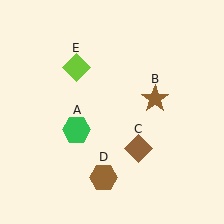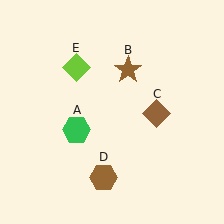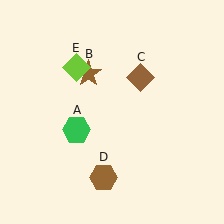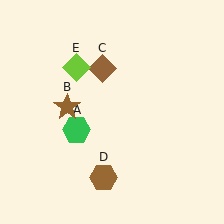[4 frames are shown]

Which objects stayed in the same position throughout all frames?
Green hexagon (object A) and brown hexagon (object D) and lime diamond (object E) remained stationary.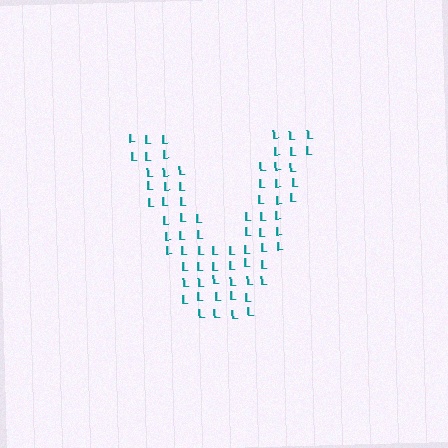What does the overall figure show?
The overall figure shows the letter V.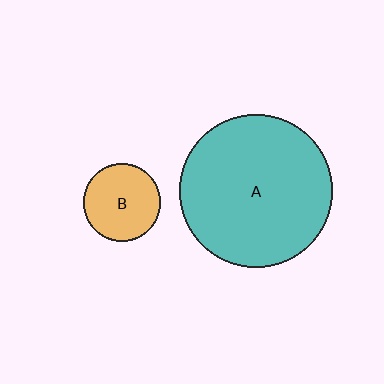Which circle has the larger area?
Circle A (teal).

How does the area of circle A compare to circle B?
Approximately 3.9 times.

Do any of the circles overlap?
No, none of the circles overlap.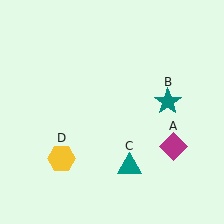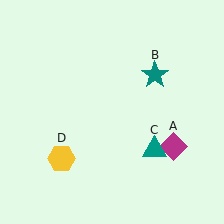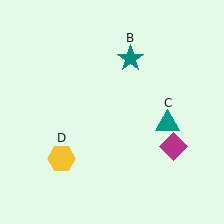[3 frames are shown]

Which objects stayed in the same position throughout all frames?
Magenta diamond (object A) and yellow hexagon (object D) remained stationary.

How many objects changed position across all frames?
2 objects changed position: teal star (object B), teal triangle (object C).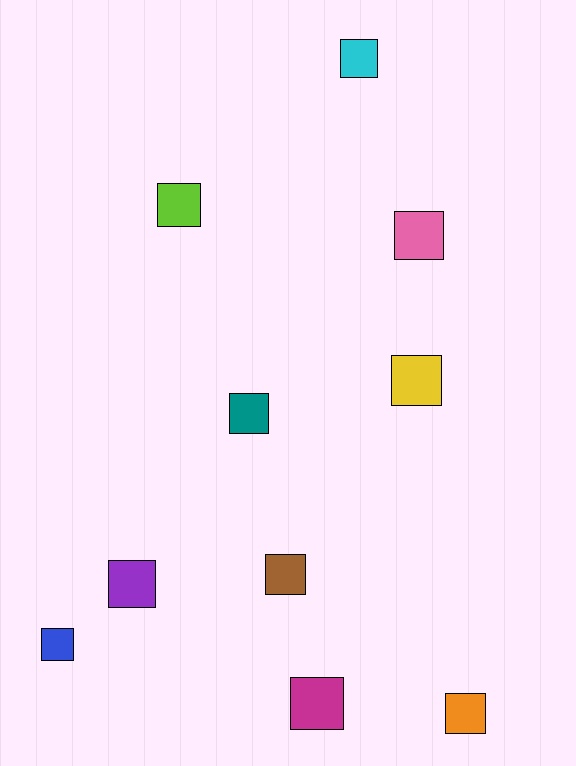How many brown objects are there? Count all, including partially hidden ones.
There is 1 brown object.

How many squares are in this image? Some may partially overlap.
There are 10 squares.